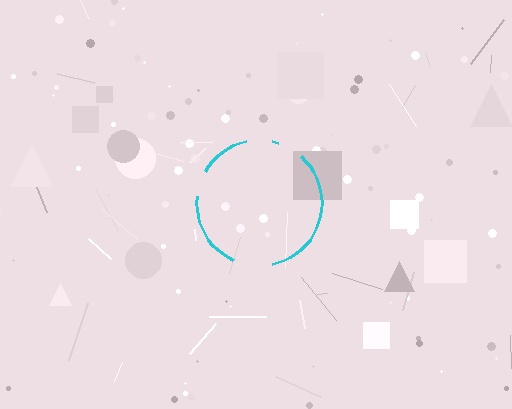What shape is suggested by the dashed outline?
The dashed outline suggests a circle.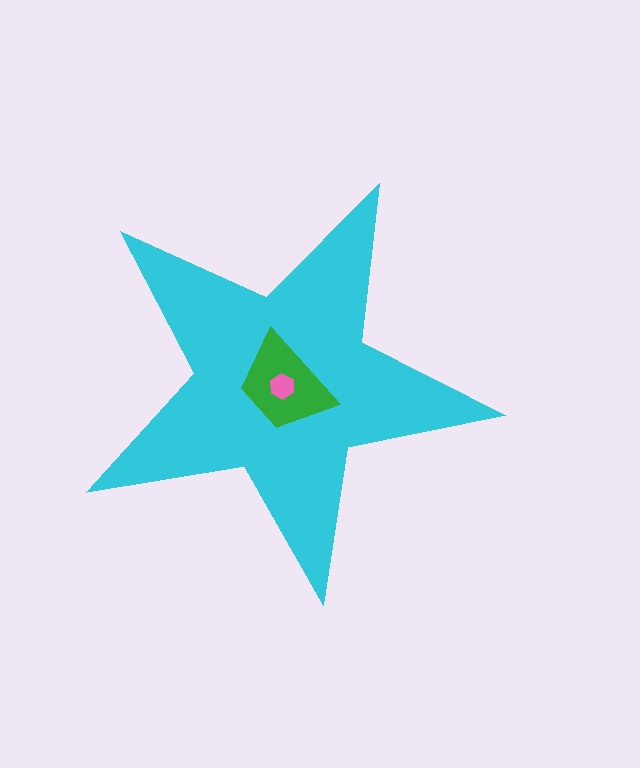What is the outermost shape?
The cyan star.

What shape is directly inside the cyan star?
The green trapezoid.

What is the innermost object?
The pink hexagon.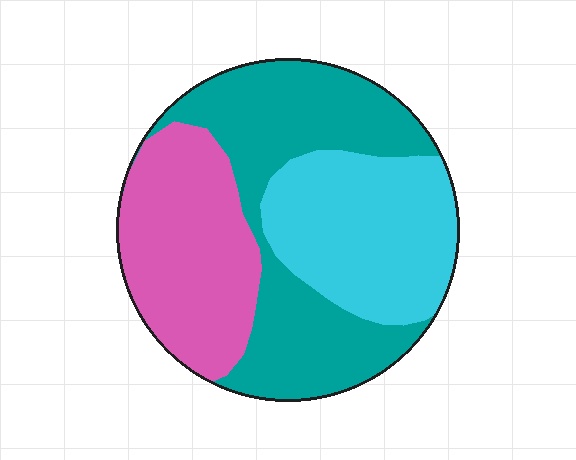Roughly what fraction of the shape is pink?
Pink covers 29% of the shape.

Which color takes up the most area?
Teal, at roughly 40%.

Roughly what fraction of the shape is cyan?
Cyan takes up about one third (1/3) of the shape.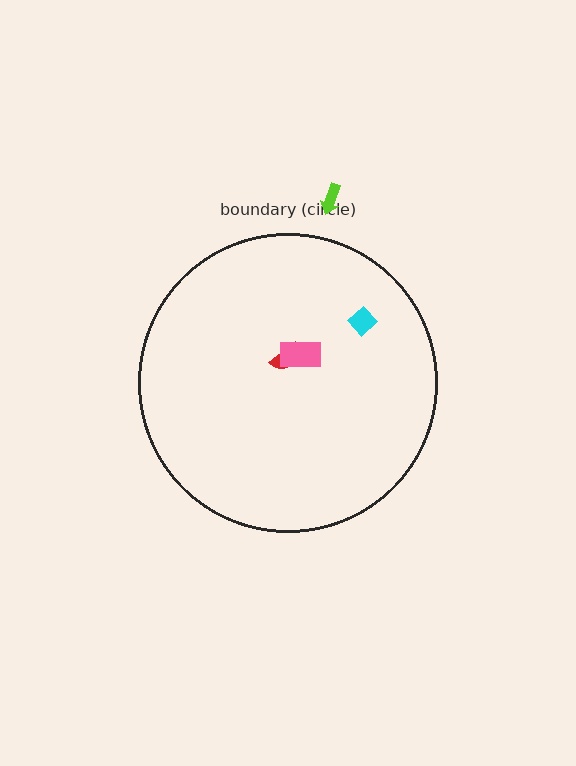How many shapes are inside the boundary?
3 inside, 1 outside.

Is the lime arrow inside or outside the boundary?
Outside.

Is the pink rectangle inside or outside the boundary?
Inside.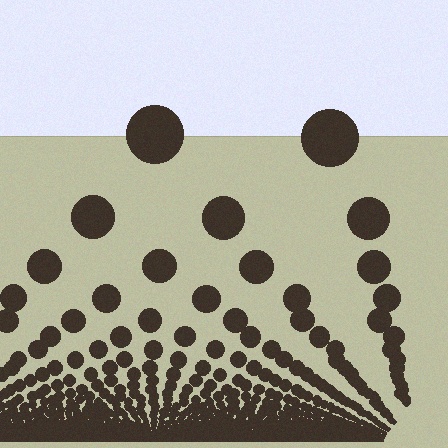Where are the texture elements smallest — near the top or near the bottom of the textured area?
Near the bottom.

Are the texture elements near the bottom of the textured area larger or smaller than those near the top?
Smaller. The gradient is inverted — elements near the bottom are smaller and denser.